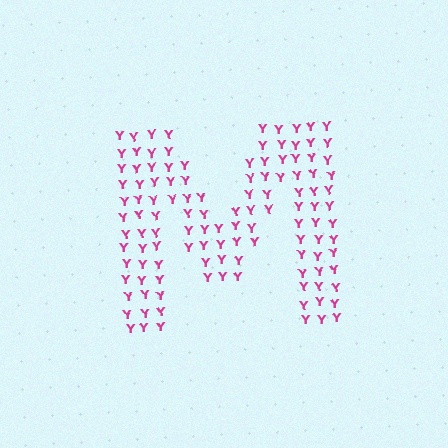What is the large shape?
The large shape is the letter M.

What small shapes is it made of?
It is made of small letter Y's.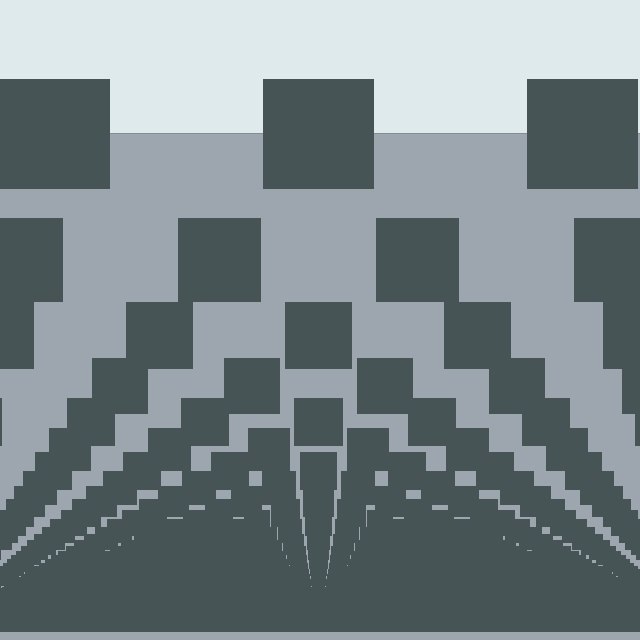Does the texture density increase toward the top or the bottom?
Density increases toward the bottom.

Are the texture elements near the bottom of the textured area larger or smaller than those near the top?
Smaller. The gradient is inverted — elements near the bottom are smaller and denser.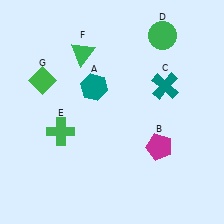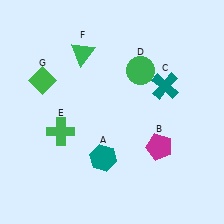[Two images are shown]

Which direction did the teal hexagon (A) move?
The teal hexagon (A) moved down.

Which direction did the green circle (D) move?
The green circle (D) moved down.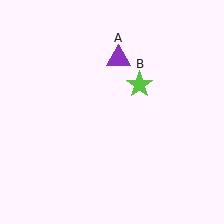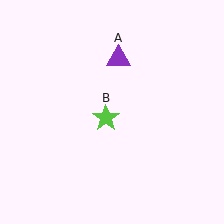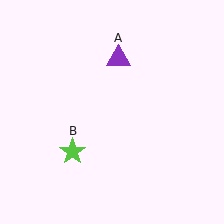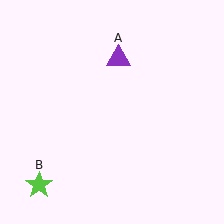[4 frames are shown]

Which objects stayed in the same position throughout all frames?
Purple triangle (object A) remained stationary.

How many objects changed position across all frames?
1 object changed position: lime star (object B).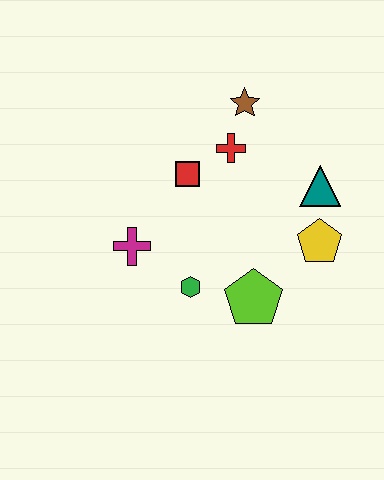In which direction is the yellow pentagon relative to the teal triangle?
The yellow pentagon is below the teal triangle.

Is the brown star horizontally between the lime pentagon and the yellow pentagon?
No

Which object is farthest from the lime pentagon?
The brown star is farthest from the lime pentagon.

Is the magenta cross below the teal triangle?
Yes